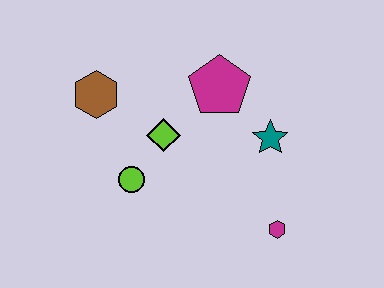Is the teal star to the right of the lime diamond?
Yes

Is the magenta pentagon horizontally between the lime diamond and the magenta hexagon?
Yes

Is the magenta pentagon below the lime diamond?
No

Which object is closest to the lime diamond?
The lime circle is closest to the lime diamond.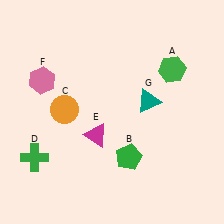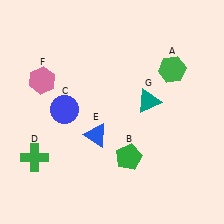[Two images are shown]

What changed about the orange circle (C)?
In Image 1, C is orange. In Image 2, it changed to blue.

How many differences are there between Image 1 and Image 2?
There are 2 differences between the two images.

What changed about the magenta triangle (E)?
In Image 1, E is magenta. In Image 2, it changed to blue.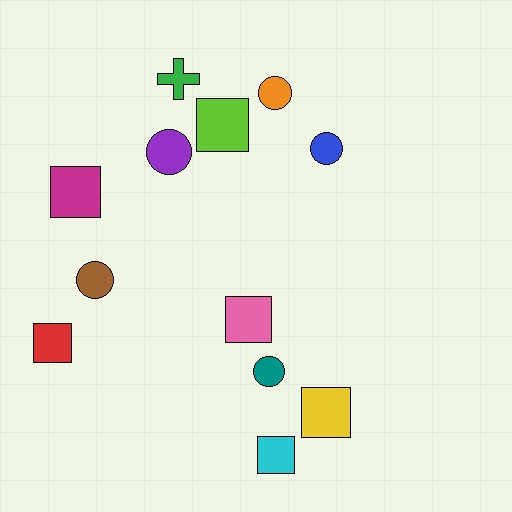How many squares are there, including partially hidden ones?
There are 6 squares.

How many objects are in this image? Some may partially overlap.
There are 12 objects.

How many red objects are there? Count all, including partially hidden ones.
There is 1 red object.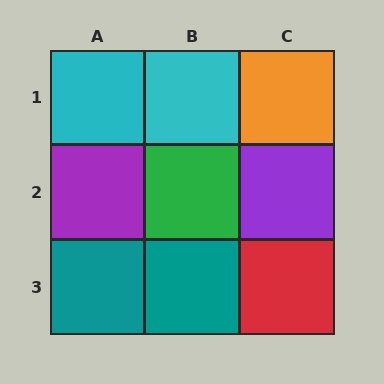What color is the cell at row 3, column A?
Teal.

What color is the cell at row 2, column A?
Purple.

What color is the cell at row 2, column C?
Purple.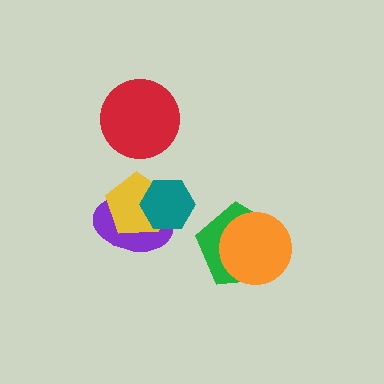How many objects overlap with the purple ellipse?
2 objects overlap with the purple ellipse.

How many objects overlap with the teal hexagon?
2 objects overlap with the teal hexagon.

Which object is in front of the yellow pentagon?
The teal hexagon is in front of the yellow pentagon.